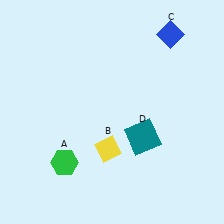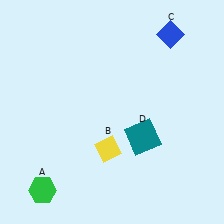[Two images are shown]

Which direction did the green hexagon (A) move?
The green hexagon (A) moved down.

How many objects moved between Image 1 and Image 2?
1 object moved between the two images.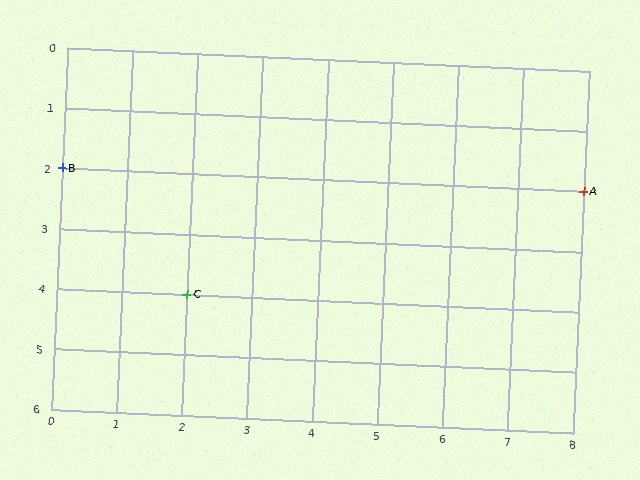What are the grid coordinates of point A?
Point A is at grid coordinates (8, 2).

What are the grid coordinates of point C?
Point C is at grid coordinates (2, 4).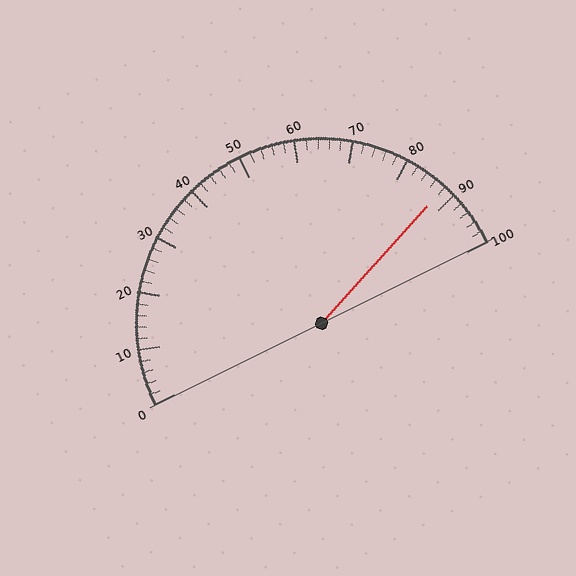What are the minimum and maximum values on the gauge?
The gauge ranges from 0 to 100.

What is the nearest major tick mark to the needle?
The nearest major tick mark is 90.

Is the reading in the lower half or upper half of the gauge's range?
The reading is in the upper half of the range (0 to 100).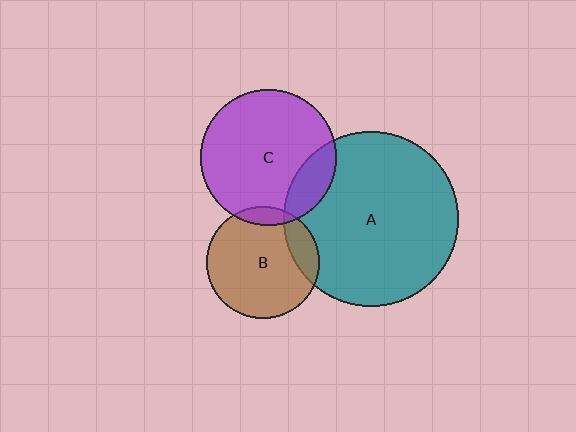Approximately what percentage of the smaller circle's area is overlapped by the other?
Approximately 10%.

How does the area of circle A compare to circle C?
Approximately 1.7 times.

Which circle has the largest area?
Circle A (teal).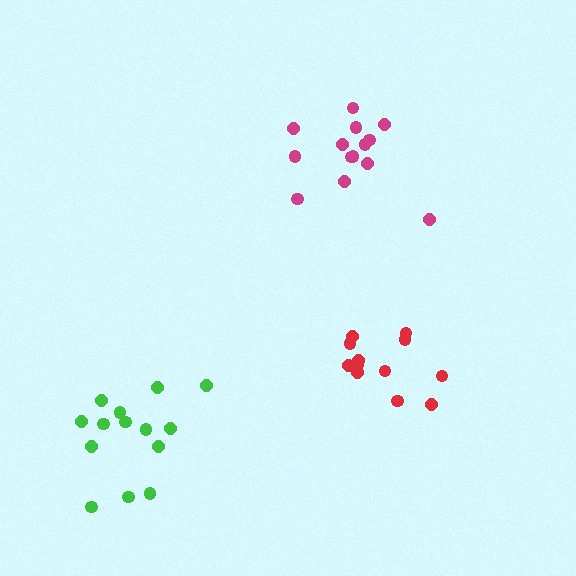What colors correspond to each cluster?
The clusters are colored: red, green, magenta.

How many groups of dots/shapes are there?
There are 3 groups.